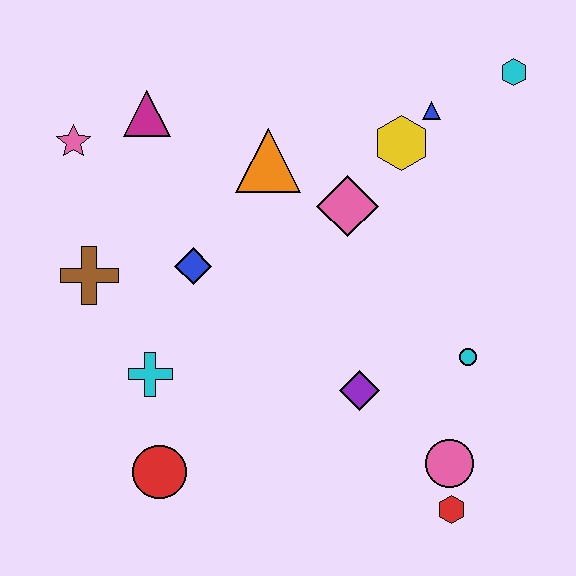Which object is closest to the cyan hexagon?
The blue triangle is closest to the cyan hexagon.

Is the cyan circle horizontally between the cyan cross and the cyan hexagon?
Yes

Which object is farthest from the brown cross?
The cyan hexagon is farthest from the brown cross.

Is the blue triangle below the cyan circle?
No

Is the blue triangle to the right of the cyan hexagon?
No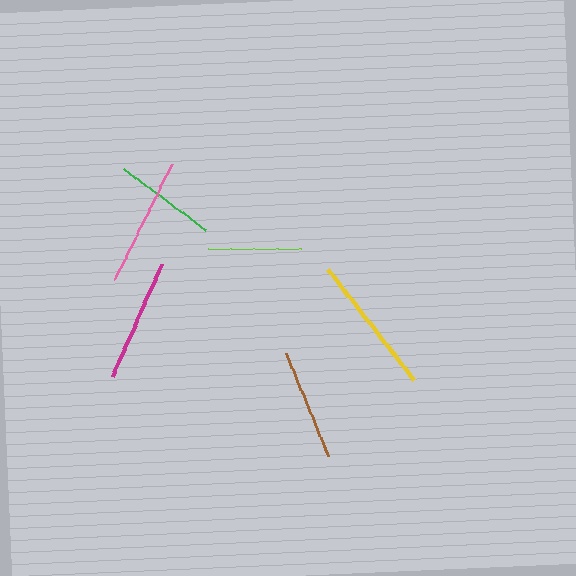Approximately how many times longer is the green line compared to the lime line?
The green line is approximately 1.1 times the length of the lime line.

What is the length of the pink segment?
The pink segment is approximately 128 pixels long.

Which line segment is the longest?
The yellow line is the longest at approximately 139 pixels.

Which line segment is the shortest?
The lime line is the shortest at approximately 92 pixels.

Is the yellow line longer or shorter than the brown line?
The yellow line is longer than the brown line.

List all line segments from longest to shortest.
From longest to shortest: yellow, pink, magenta, brown, green, lime.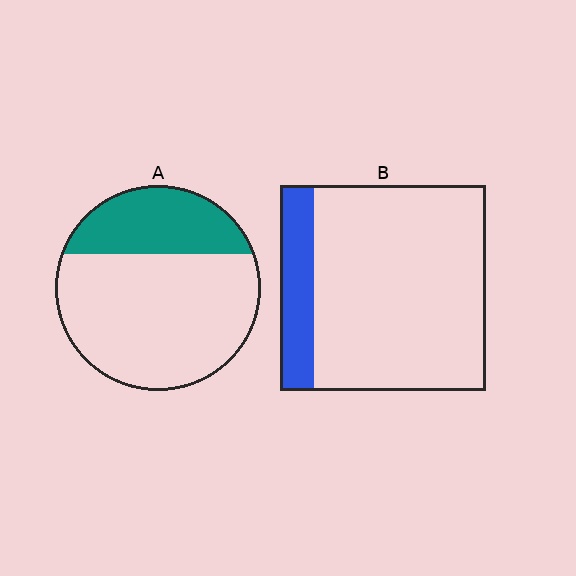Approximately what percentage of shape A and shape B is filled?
A is approximately 30% and B is approximately 15%.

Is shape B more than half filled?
No.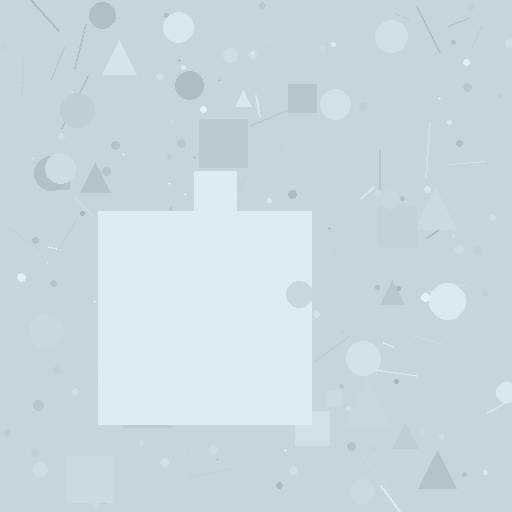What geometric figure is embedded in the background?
A square is embedded in the background.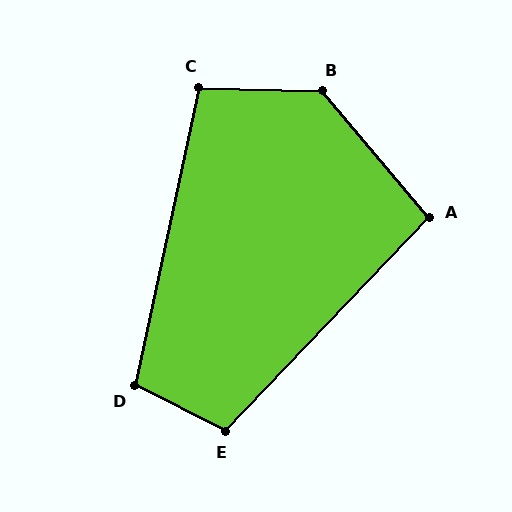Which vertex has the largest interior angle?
B, at approximately 132 degrees.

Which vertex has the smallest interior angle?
A, at approximately 96 degrees.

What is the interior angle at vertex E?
Approximately 107 degrees (obtuse).